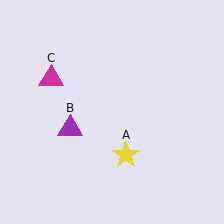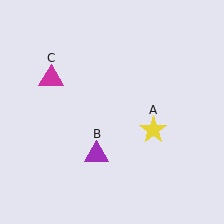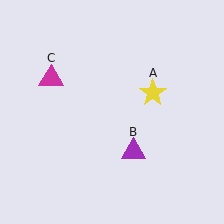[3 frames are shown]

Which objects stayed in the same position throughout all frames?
Magenta triangle (object C) remained stationary.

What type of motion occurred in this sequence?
The yellow star (object A), purple triangle (object B) rotated counterclockwise around the center of the scene.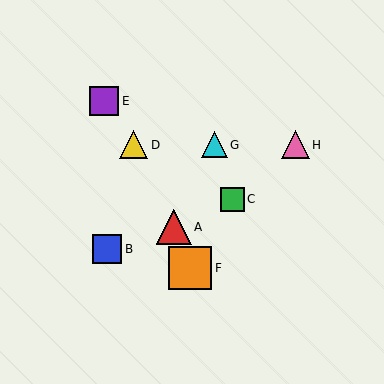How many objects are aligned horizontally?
3 objects (D, G, H) are aligned horizontally.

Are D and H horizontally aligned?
Yes, both are at y≈145.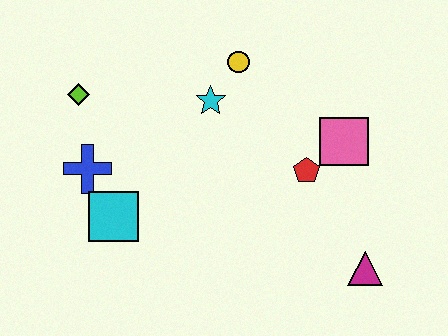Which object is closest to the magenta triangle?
The red pentagon is closest to the magenta triangle.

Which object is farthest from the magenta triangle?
The lime diamond is farthest from the magenta triangle.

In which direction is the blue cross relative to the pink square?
The blue cross is to the left of the pink square.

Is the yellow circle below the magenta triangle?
No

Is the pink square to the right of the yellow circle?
Yes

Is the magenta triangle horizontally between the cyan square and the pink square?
No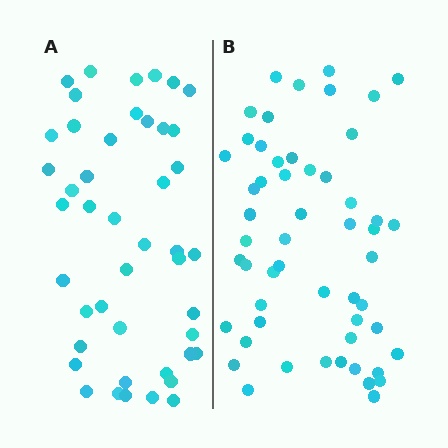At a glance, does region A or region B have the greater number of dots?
Region B (the right region) has more dots.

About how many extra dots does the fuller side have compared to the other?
Region B has roughly 8 or so more dots than region A.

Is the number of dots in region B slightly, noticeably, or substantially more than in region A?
Region B has only slightly more — the two regions are fairly close. The ratio is roughly 1.2 to 1.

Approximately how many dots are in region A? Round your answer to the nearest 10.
About 40 dots. (The exact count is 45, which rounds to 40.)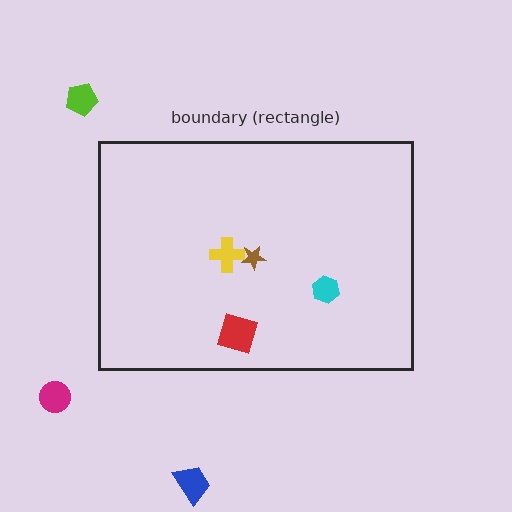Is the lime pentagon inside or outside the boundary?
Outside.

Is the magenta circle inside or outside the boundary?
Outside.